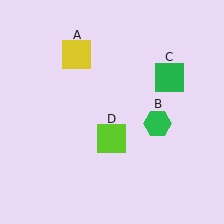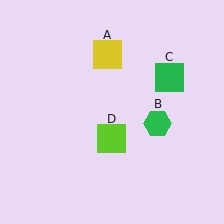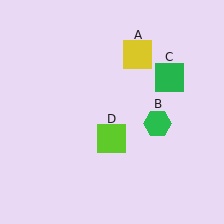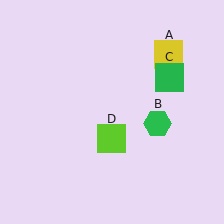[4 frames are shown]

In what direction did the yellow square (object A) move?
The yellow square (object A) moved right.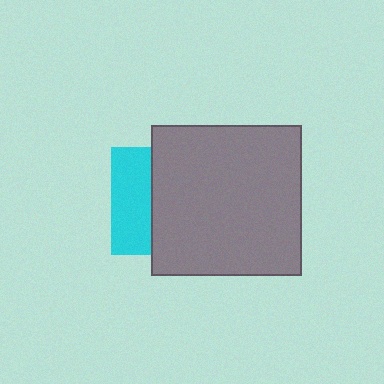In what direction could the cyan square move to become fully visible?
The cyan square could move left. That would shift it out from behind the gray square entirely.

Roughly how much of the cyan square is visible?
A small part of it is visible (roughly 37%).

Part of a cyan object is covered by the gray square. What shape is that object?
It is a square.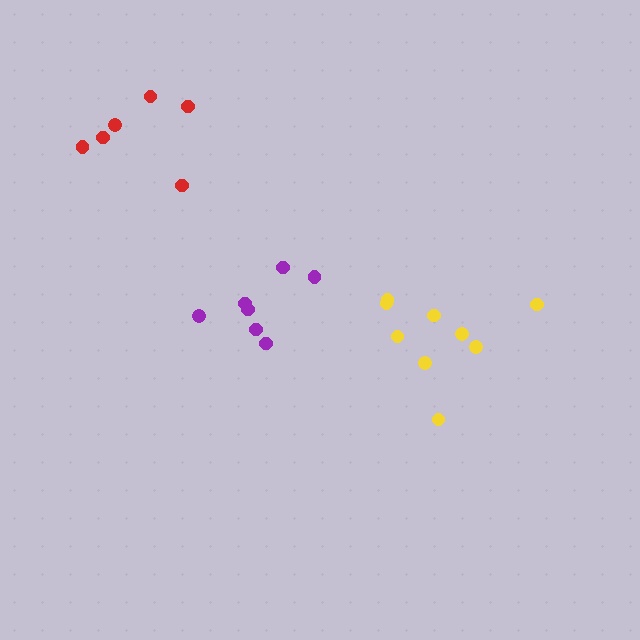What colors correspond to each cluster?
The clusters are colored: red, yellow, purple.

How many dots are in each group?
Group 1: 6 dots, Group 2: 9 dots, Group 3: 7 dots (22 total).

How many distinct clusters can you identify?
There are 3 distinct clusters.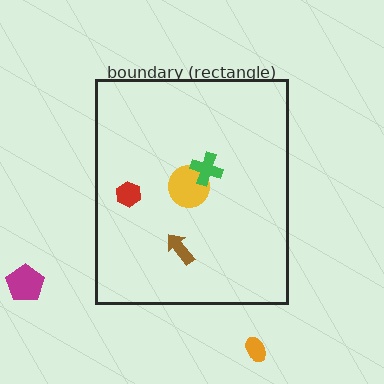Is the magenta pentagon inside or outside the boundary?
Outside.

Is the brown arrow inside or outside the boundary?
Inside.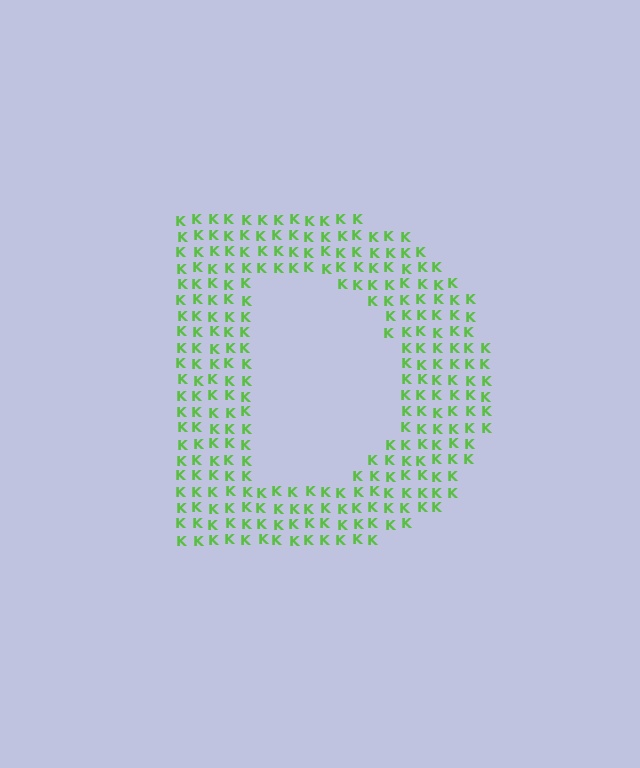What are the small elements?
The small elements are letter K's.